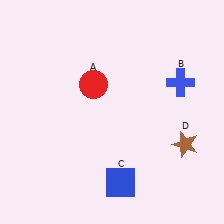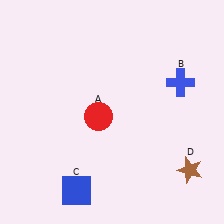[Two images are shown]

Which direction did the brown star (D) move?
The brown star (D) moved down.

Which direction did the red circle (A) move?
The red circle (A) moved down.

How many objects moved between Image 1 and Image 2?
3 objects moved between the two images.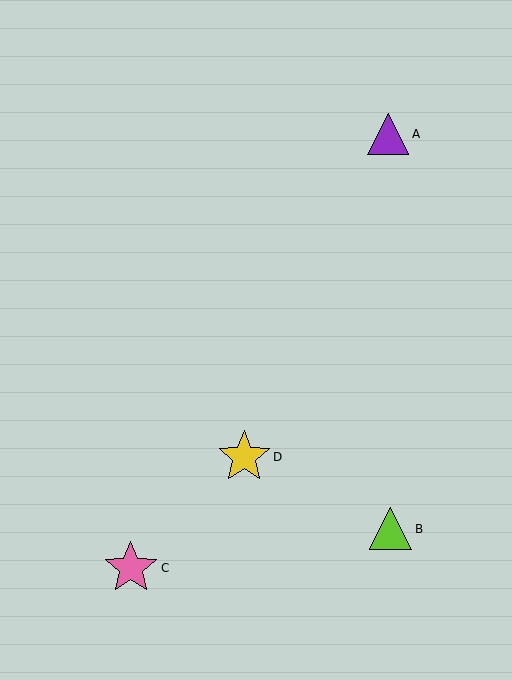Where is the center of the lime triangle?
The center of the lime triangle is at (391, 529).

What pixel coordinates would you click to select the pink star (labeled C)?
Click at (131, 568) to select the pink star C.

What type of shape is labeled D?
Shape D is a yellow star.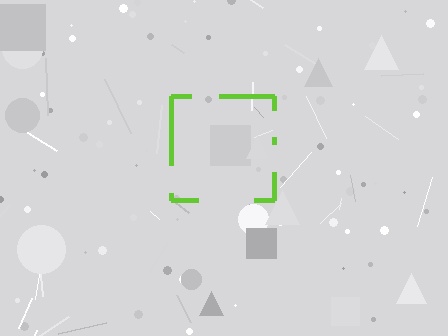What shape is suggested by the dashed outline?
The dashed outline suggests a square.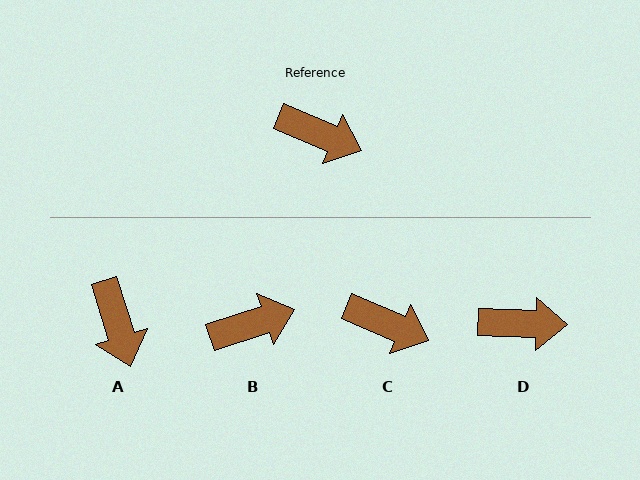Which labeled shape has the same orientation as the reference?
C.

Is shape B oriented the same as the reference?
No, it is off by about 41 degrees.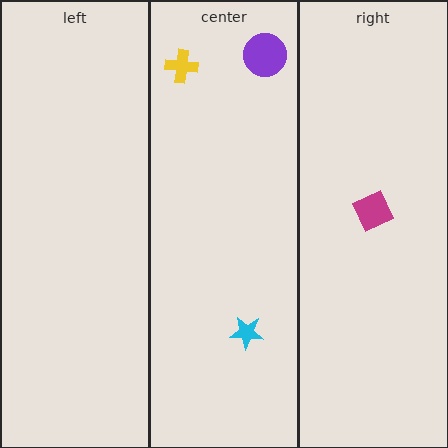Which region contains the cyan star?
The center region.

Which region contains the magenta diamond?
The right region.